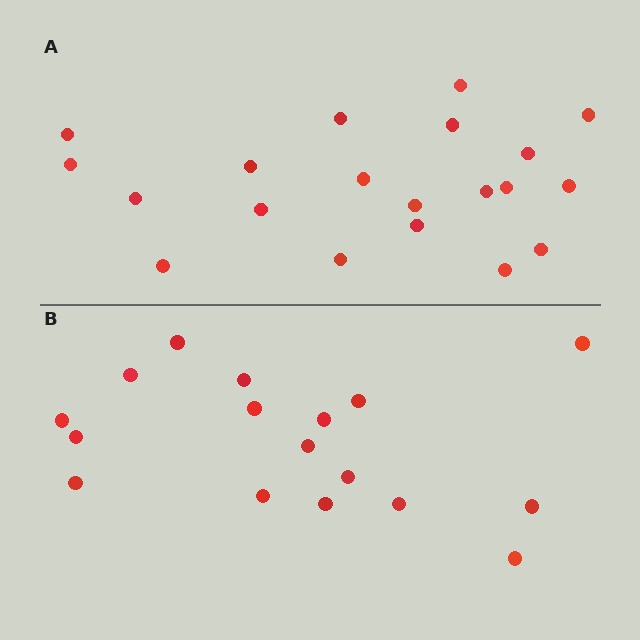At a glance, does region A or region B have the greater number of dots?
Region A (the top region) has more dots.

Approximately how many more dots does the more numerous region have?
Region A has just a few more — roughly 2 or 3 more dots than region B.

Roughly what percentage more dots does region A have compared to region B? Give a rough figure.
About 20% more.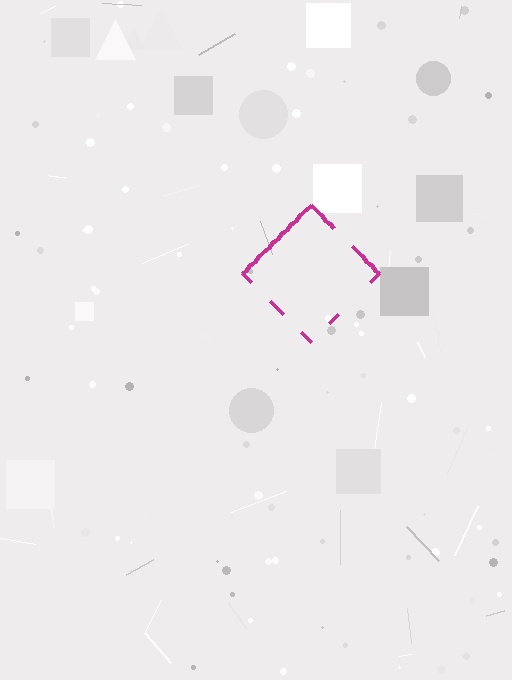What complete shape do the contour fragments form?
The contour fragments form a diamond.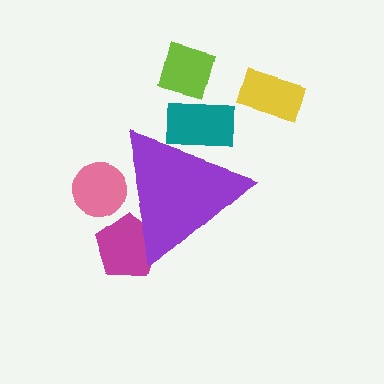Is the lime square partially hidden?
No, the lime square is fully visible.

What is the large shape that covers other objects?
A purple triangle.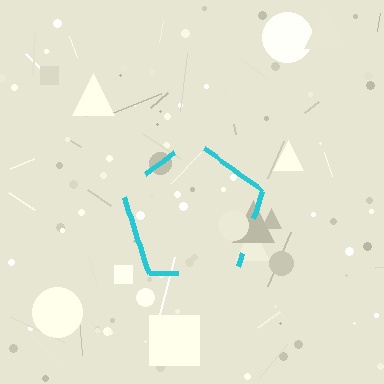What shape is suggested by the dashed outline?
The dashed outline suggests a pentagon.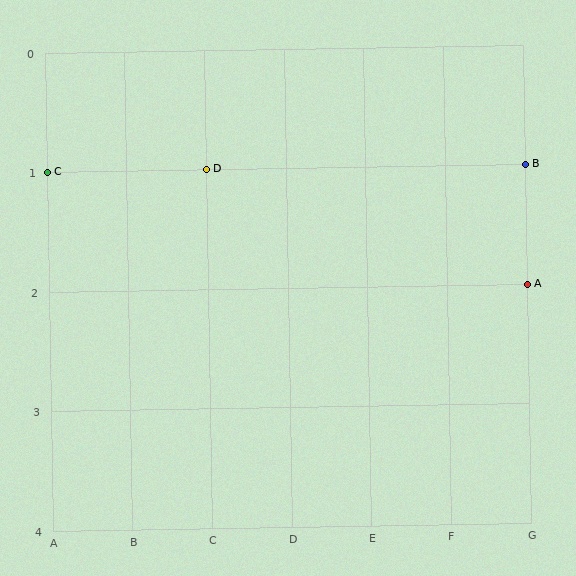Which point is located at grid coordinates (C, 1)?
Point D is at (C, 1).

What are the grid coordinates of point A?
Point A is at grid coordinates (G, 2).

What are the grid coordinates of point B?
Point B is at grid coordinates (G, 1).